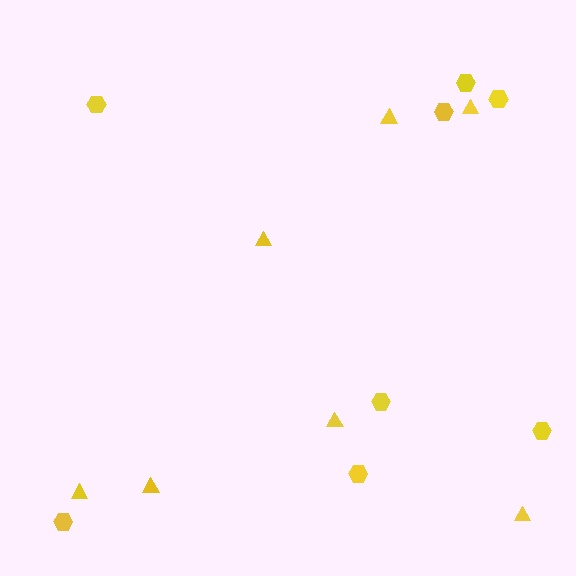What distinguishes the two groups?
There are 2 groups: one group of hexagons (8) and one group of triangles (7).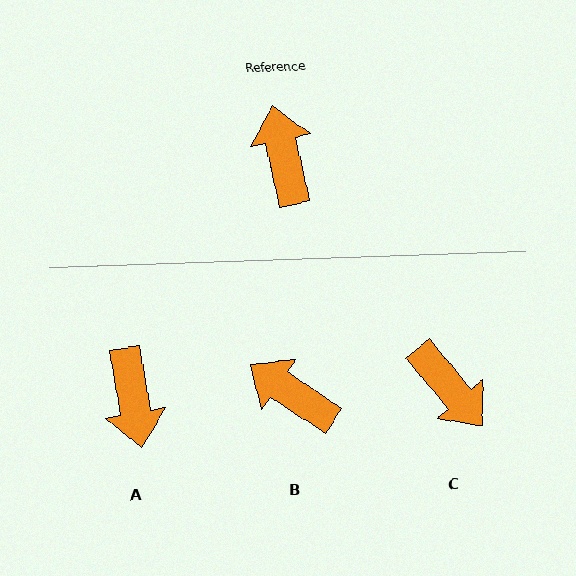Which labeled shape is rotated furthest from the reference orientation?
A, about 178 degrees away.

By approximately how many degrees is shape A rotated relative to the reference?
Approximately 178 degrees counter-clockwise.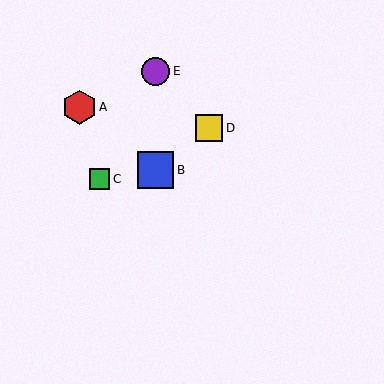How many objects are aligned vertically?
2 objects (B, E) are aligned vertically.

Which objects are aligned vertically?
Objects B, E are aligned vertically.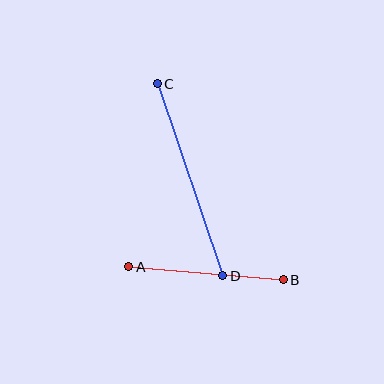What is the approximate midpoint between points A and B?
The midpoint is at approximately (206, 273) pixels.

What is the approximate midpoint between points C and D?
The midpoint is at approximately (190, 180) pixels.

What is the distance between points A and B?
The distance is approximately 155 pixels.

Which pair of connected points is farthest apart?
Points C and D are farthest apart.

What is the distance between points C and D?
The distance is approximately 203 pixels.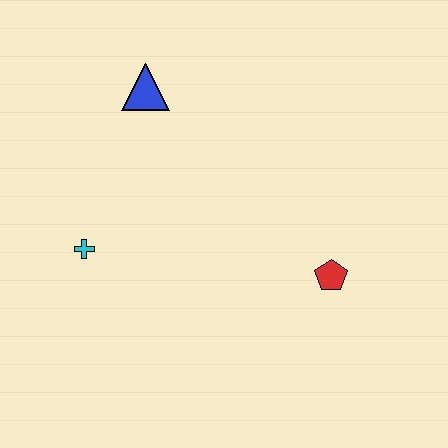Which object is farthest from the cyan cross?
The red pentagon is farthest from the cyan cross.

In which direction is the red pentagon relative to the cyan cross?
The red pentagon is to the right of the cyan cross.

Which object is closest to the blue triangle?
The cyan cross is closest to the blue triangle.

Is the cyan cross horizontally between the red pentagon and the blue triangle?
No